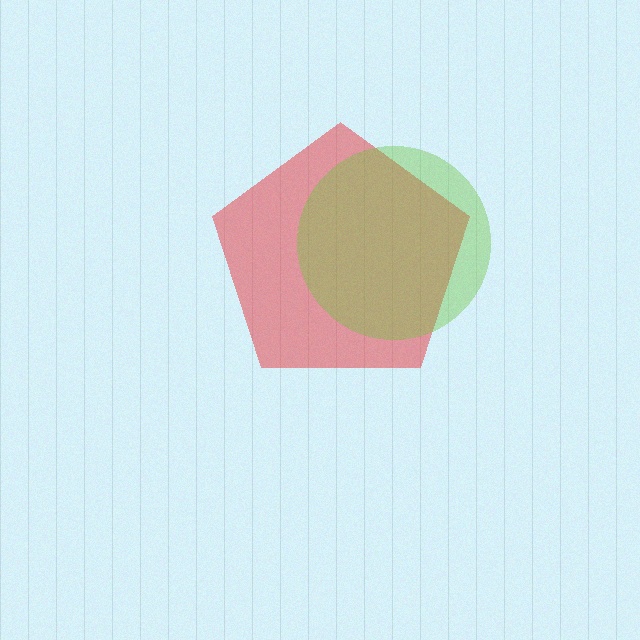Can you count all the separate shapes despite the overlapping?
Yes, there are 2 separate shapes.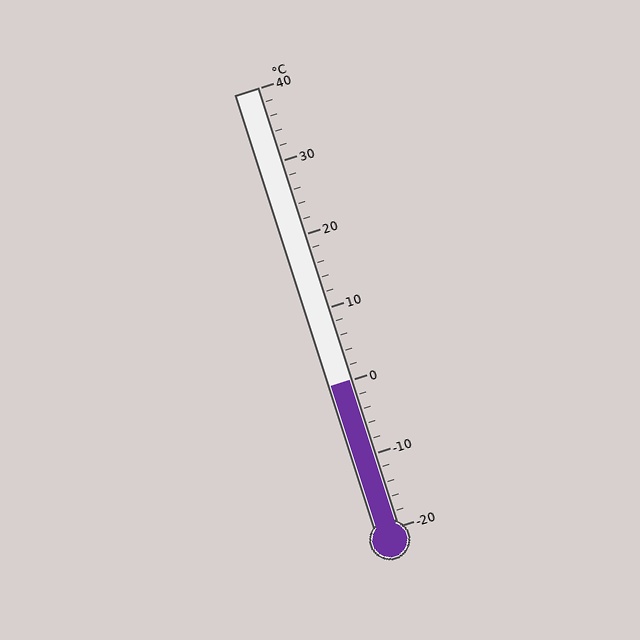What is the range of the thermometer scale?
The thermometer scale ranges from -20°C to 40°C.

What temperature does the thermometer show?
The thermometer shows approximately 0°C.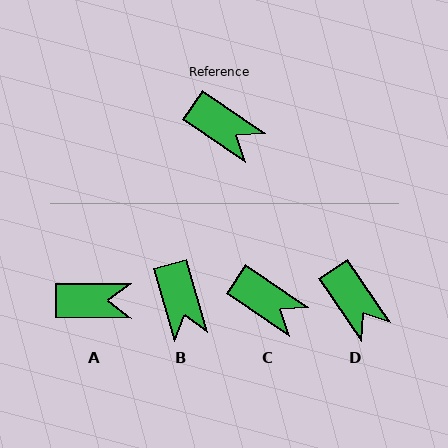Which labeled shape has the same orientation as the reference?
C.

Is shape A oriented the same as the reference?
No, it is off by about 34 degrees.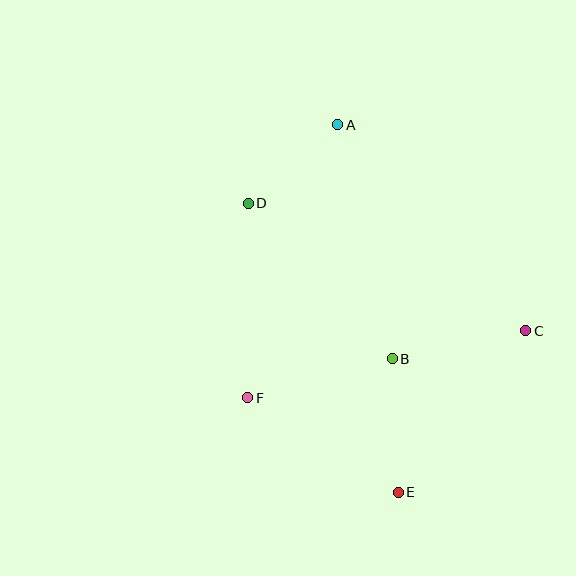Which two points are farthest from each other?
Points A and E are farthest from each other.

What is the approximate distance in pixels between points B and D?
The distance between B and D is approximately 212 pixels.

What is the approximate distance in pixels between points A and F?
The distance between A and F is approximately 287 pixels.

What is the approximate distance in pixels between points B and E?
The distance between B and E is approximately 133 pixels.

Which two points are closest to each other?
Points A and D are closest to each other.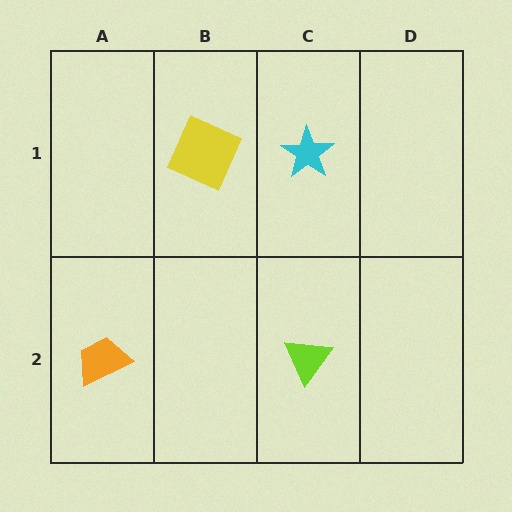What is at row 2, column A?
An orange trapezoid.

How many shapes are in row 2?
2 shapes.